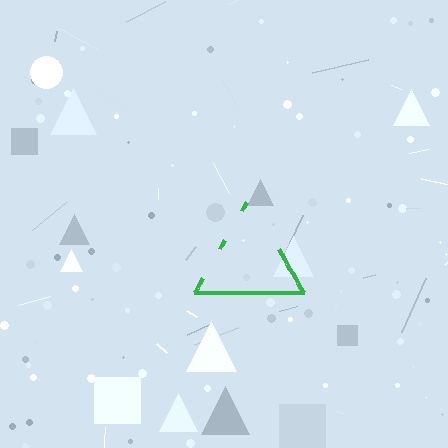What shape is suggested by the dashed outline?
The dashed outline suggests a triangle.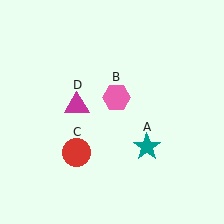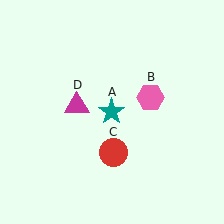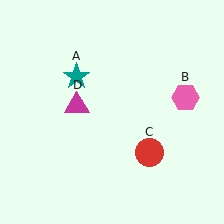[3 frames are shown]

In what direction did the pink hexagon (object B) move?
The pink hexagon (object B) moved right.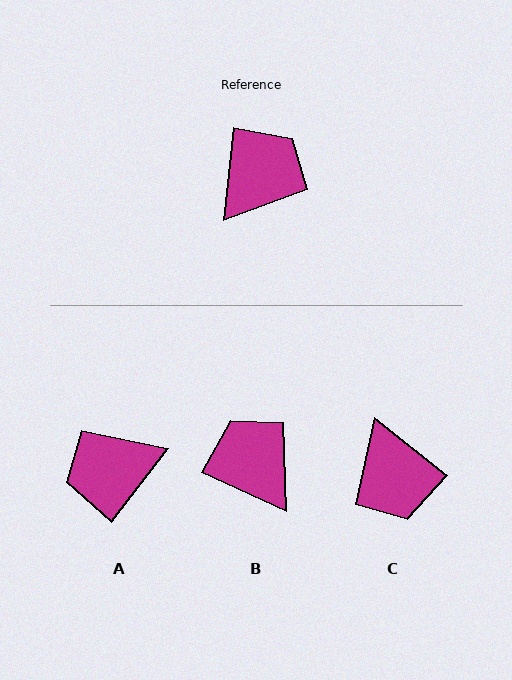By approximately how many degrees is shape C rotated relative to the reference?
Approximately 122 degrees clockwise.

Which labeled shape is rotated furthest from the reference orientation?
A, about 149 degrees away.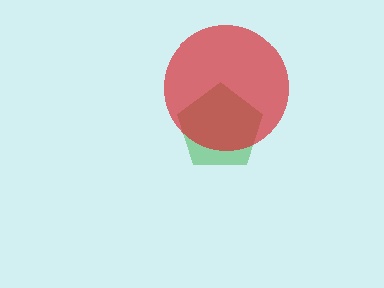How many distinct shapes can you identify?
There are 2 distinct shapes: a green pentagon, a red circle.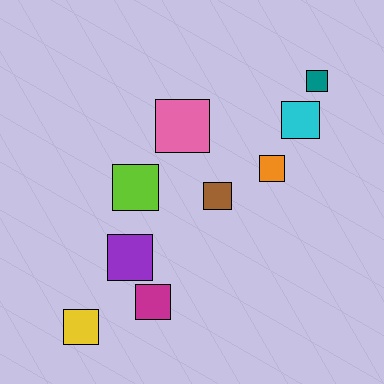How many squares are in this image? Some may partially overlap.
There are 9 squares.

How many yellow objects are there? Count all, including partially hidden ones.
There is 1 yellow object.